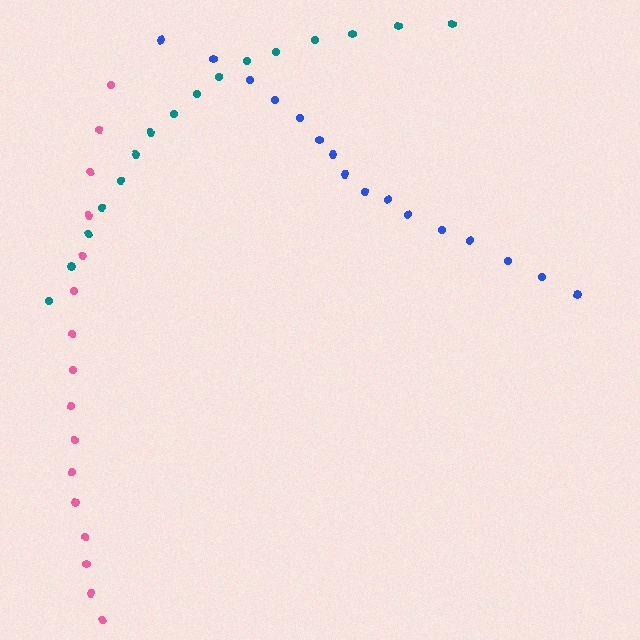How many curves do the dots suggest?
There are 3 distinct paths.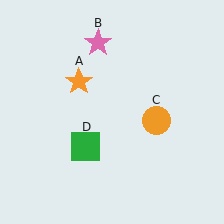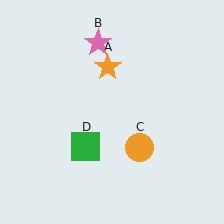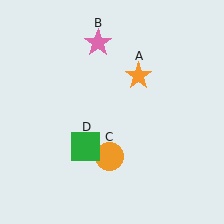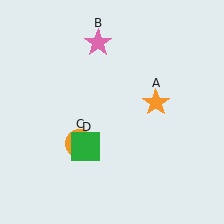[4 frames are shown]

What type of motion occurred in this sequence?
The orange star (object A), orange circle (object C) rotated clockwise around the center of the scene.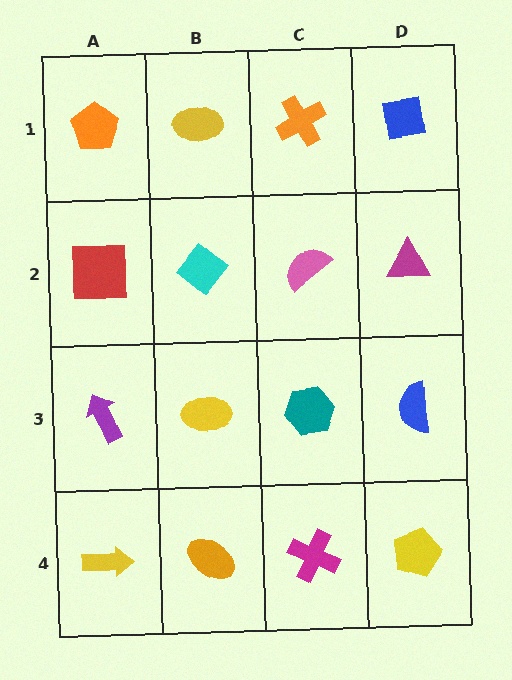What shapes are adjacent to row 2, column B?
A yellow ellipse (row 1, column B), a yellow ellipse (row 3, column B), a red square (row 2, column A), a pink semicircle (row 2, column C).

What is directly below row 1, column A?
A red square.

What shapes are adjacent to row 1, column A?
A red square (row 2, column A), a yellow ellipse (row 1, column B).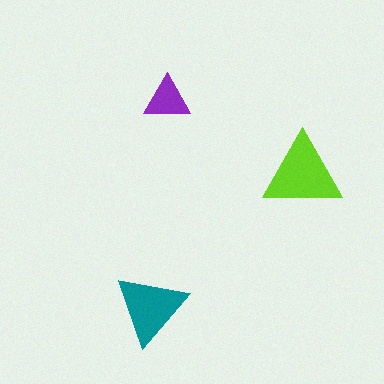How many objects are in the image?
There are 3 objects in the image.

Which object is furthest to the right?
The lime triangle is rightmost.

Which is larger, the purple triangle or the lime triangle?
The lime one.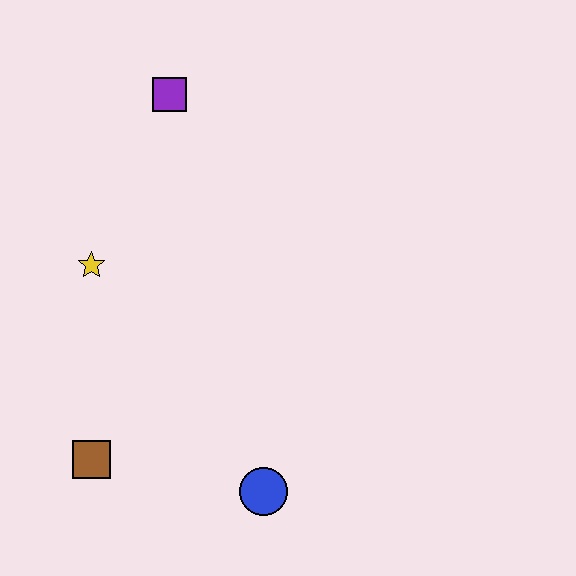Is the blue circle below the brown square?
Yes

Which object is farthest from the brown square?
The purple square is farthest from the brown square.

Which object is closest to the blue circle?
The brown square is closest to the blue circle.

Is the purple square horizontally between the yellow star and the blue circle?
Yes